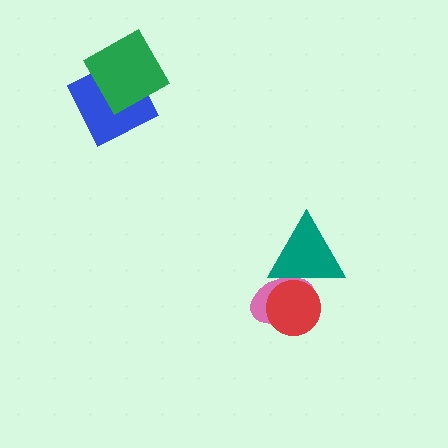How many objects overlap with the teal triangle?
2 objects overlap with the teal triangle.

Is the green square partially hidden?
No, no other shape covers it.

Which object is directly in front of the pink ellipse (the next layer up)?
The red circle is directly in front of the pink ellipse.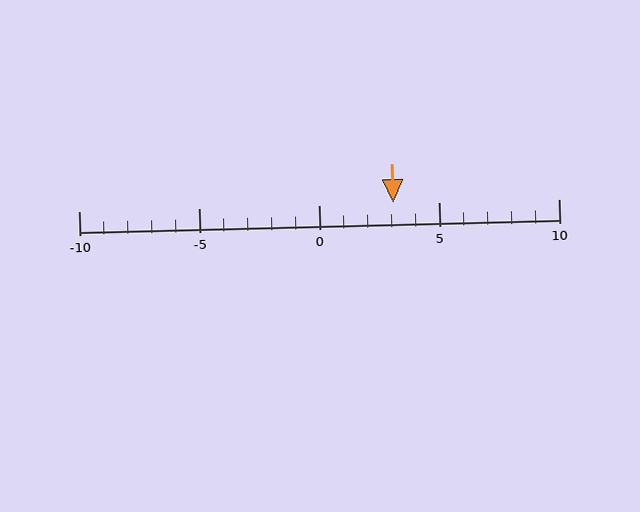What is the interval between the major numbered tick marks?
The major tick marks are spaced 5 units apart.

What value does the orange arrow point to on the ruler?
The orange arrow points to approximately 3.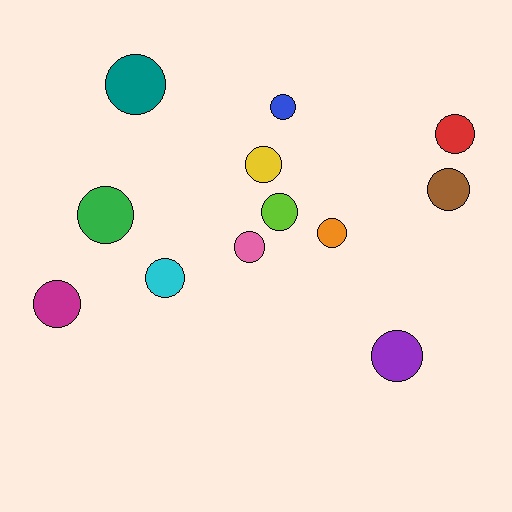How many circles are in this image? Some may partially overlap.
There are 12 circles.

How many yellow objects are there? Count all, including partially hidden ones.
There is 1 yellow object.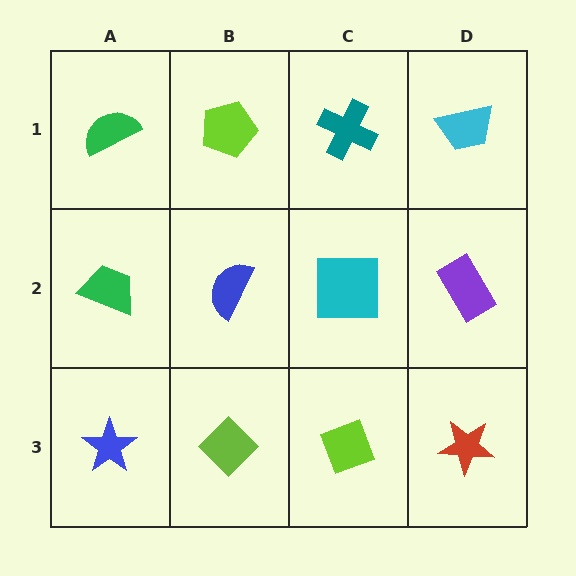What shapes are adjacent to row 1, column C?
A cyan square (row 2, column C), a lime pentagon (row 1, column B), a cyan trapezoid (row 1, column D).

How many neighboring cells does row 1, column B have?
3.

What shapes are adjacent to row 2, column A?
A green semicircle (row 1, column A), a blue star (row 3, column A), a blue semicircle (row 2, column B).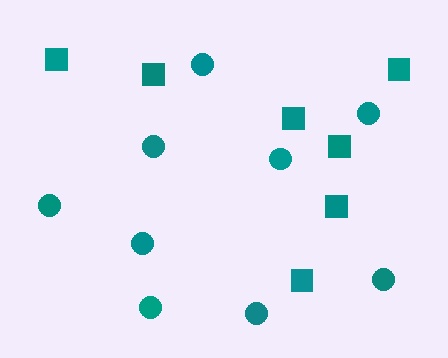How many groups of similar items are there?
There are 2 groups: one group of squares (7) and one group of circles (9).